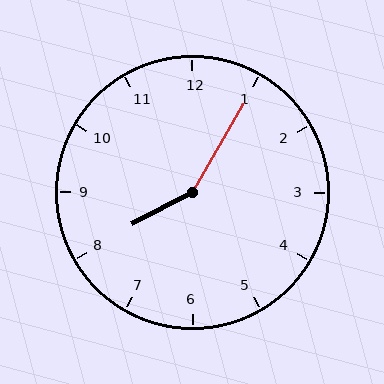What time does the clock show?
8:05.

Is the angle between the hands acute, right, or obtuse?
It is obtuse.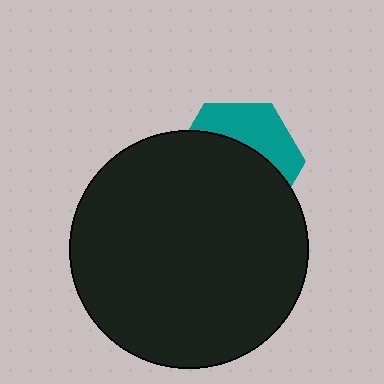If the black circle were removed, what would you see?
You would see the complete teal hexagon.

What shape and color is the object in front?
The object in front is a black circle.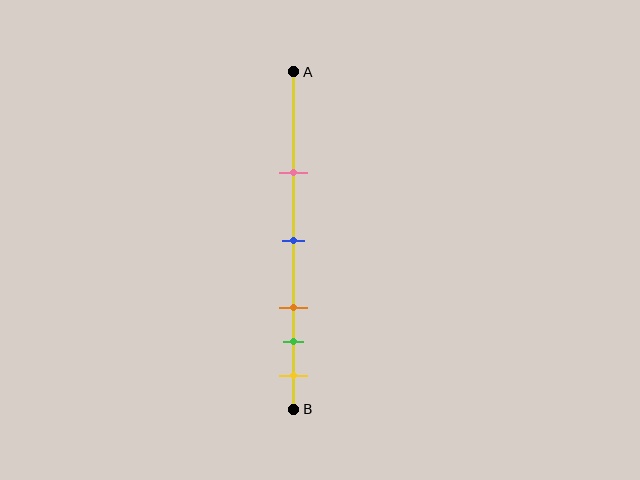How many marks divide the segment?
There are 5 marks dividing the segment.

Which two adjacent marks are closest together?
The green and yellow marks are the closest adjacent pair.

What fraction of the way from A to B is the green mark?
The green mark is approximately 80% (0.8) of the way from A to B.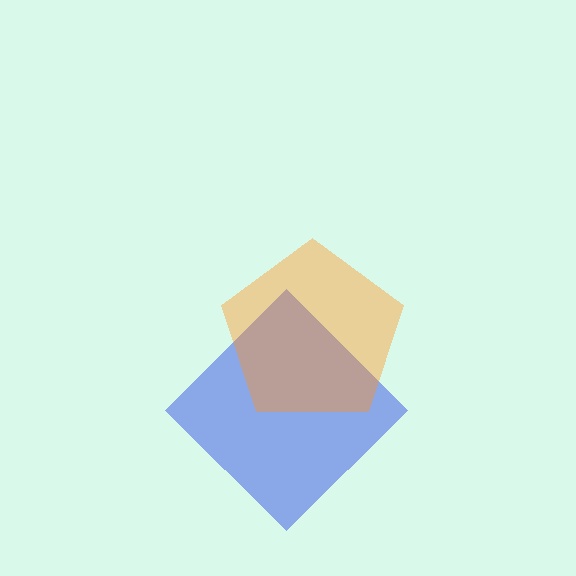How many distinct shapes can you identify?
There are 2 distinct shapes: a blue diamond, an orange pentagon.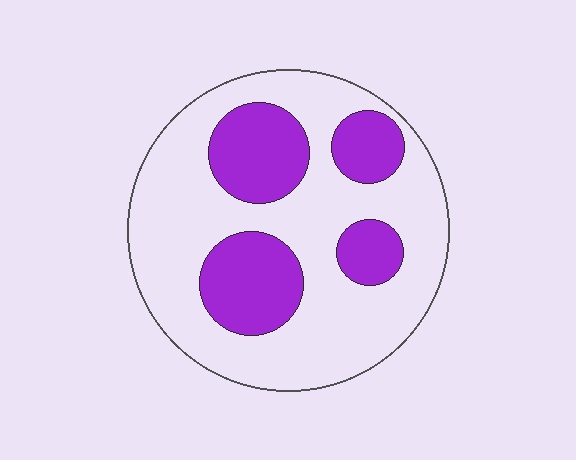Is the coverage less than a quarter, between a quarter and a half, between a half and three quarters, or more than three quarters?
Between a quarter and a half.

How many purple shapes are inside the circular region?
4.